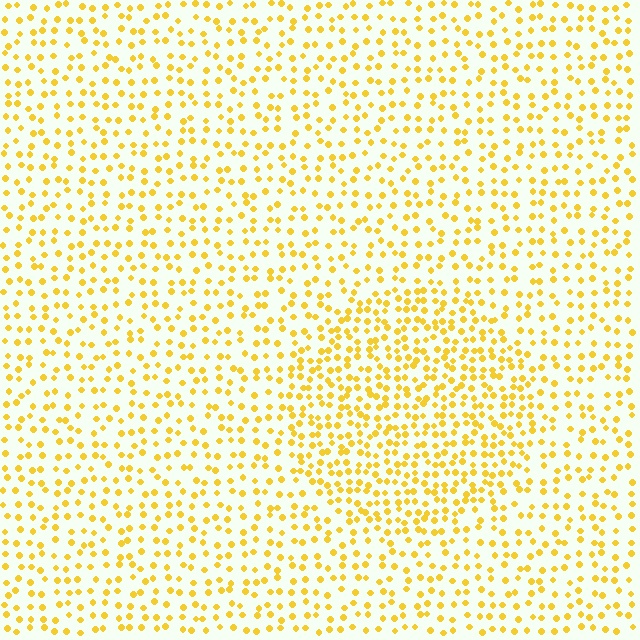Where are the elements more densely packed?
The elements are more densely packed inside the circle boundary.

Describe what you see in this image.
The image contains small yellow elements arranged at two different densities. A circle-shaped region is visible where the elements are more densely packed than the surrounding area.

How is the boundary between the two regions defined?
The boundary is defined by a change in element density (approximately 1.7x ratio). All elements are the same color, size, and shape.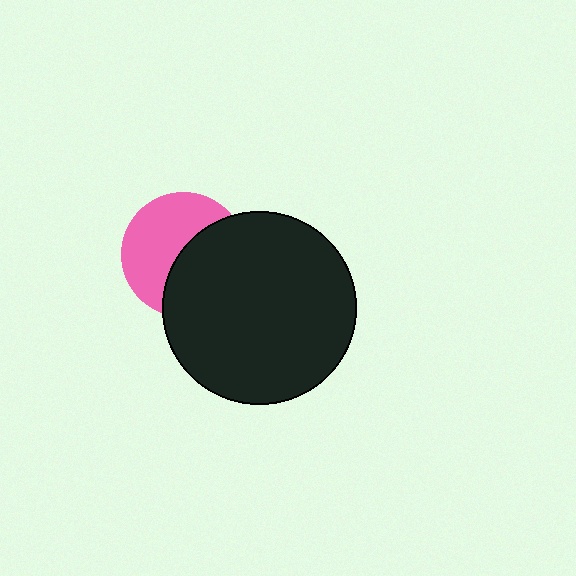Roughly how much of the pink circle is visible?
About half of it is visible (roughly 53%).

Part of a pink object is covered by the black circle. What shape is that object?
It is a circle.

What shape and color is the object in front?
The object in front is a black circle.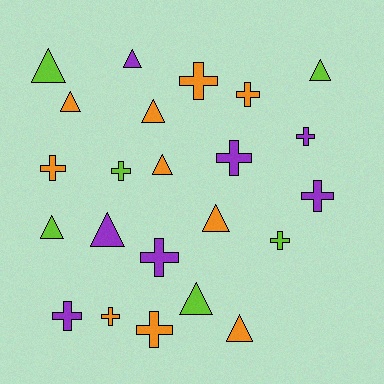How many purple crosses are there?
There are 5 purple crosses.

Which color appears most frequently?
Orange, with 10 objects.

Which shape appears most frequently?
Cross, with 12 objects.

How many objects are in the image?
There are 23 objects.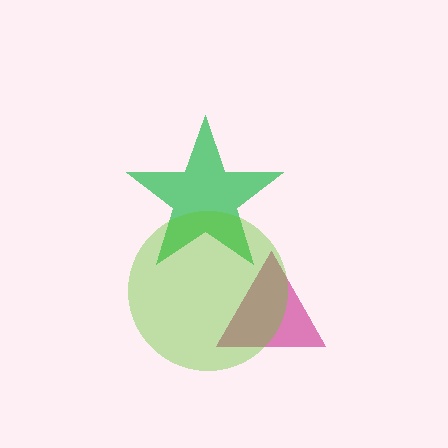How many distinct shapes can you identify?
There are 3 distinct shapes: a green star, a magenta triangle, a lime circle.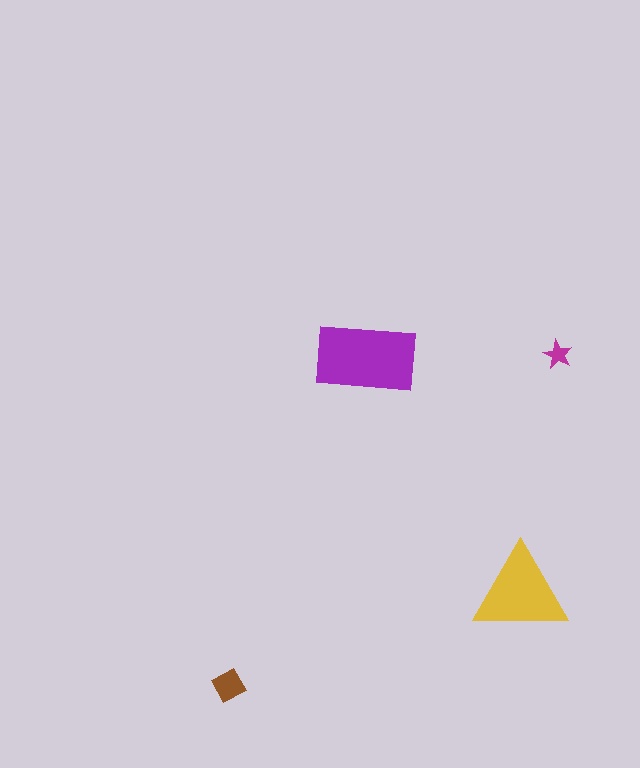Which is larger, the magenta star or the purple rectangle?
The purple rectangle.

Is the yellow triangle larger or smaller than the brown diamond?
Larger.